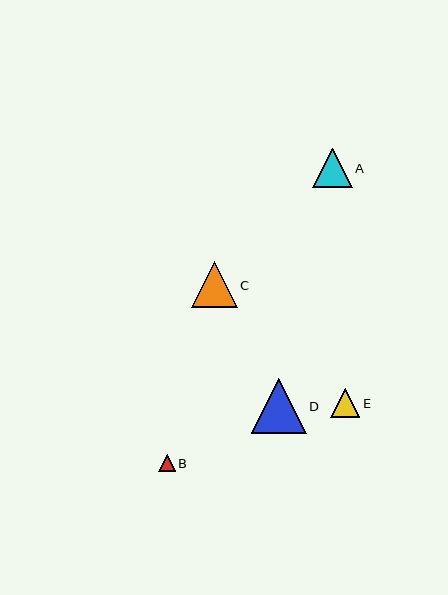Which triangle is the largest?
Triangle D is the largest with a size of approximately 55 pixels.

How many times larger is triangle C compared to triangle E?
Triangle C is approximately 1.6 times the size of triangle E.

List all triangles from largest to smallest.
From largest to smallest: D, C, A, E, B.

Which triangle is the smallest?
Triangle B is the smallest with a size of approximately 16 pixels.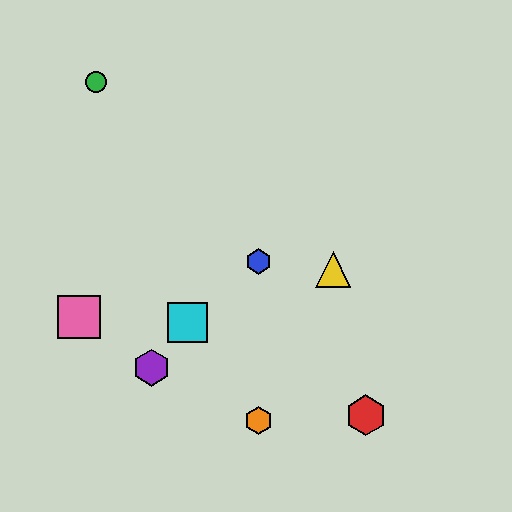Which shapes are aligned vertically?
The blue hexagon, the orange hexagon are aligned vertically.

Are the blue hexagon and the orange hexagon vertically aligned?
Yes, both are at x≈258.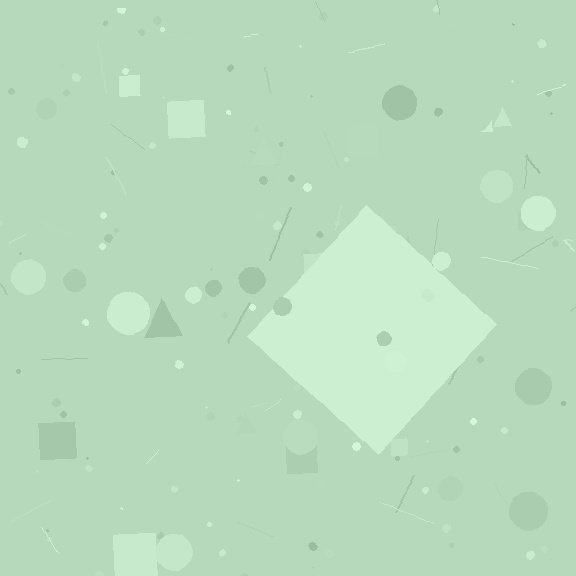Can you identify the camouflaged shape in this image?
The camouflaged shape is a diamond.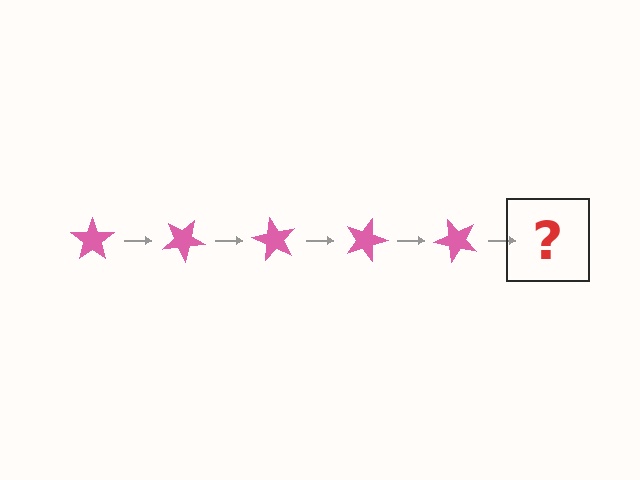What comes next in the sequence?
The next element should be a pink star rotated 150 degrees.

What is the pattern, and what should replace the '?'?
The pattern is that the star rotates 30 degrees each step. The '?' should be a pink star rotated 150 degrees.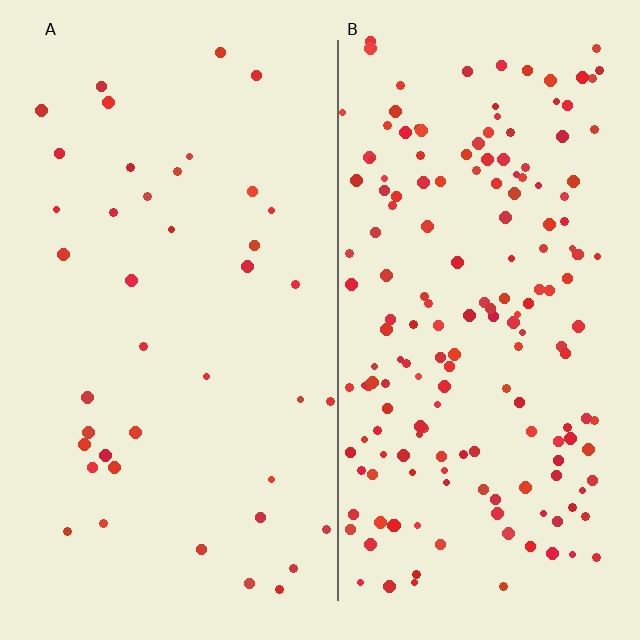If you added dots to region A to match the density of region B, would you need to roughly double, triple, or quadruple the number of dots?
Approximately quadruple.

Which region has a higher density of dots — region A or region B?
B (the right).